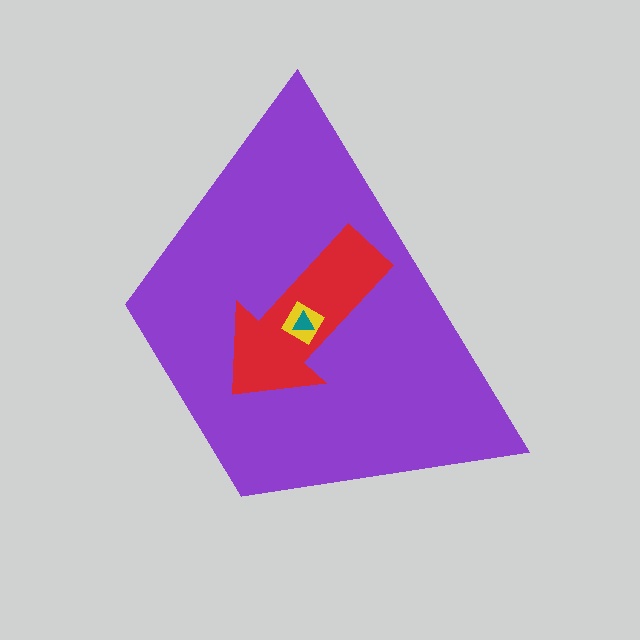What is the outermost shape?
The purple trapezoid.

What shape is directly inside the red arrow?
The yellow diamond.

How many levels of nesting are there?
4.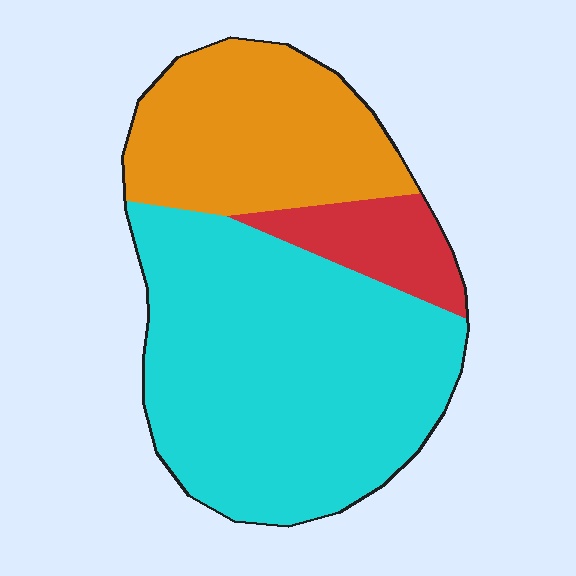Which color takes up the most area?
Cyan, at roughly 60%.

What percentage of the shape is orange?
Orange covers about 30% of the shape.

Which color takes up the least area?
Red, at roughly 10%.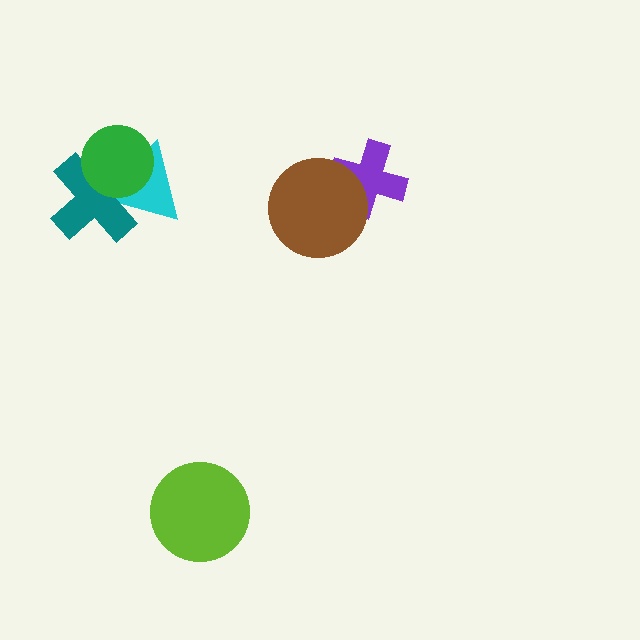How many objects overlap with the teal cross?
2 objects overlap with the teal cross.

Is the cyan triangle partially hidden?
Yes, it is partially covered by another shape.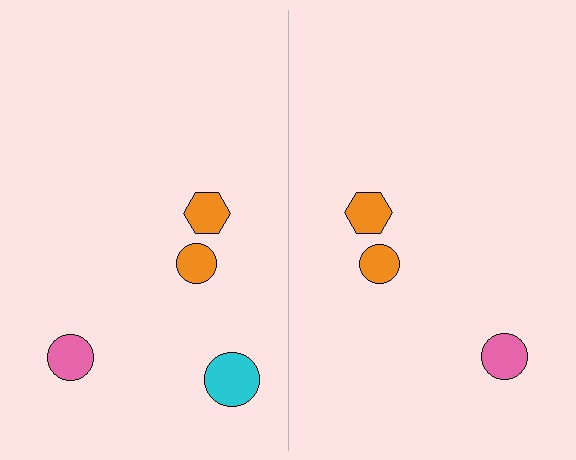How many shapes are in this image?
There are 7 shapes in this image.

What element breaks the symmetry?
A cyan circle is missing from the right side.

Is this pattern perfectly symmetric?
No, the pattern is not perfectly symmetric. A cyan circle is missing from the right side.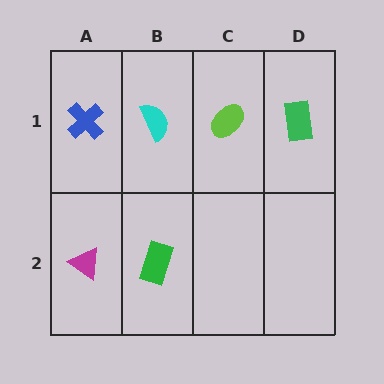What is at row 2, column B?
A green rectangle.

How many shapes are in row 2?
2 shapes.